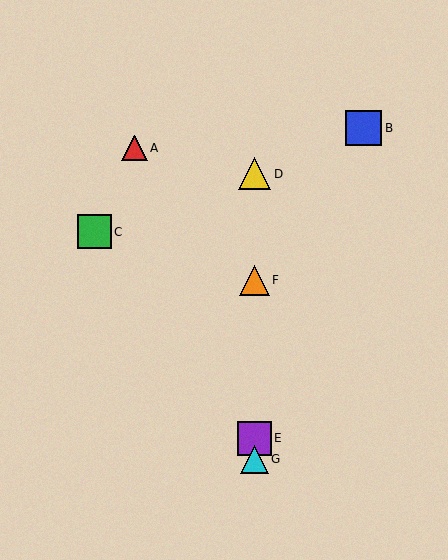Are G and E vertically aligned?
Yes, both are at x≈255.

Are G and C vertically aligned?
No, G is at x≈255 and C is at x≈94.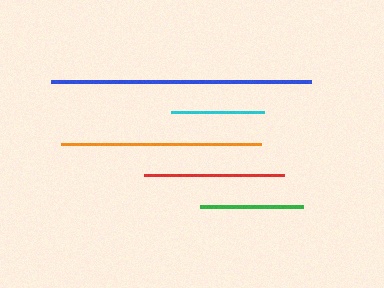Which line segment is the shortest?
The cyan line is the shortest at approximately 93 pixels.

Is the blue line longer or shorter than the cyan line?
The blue line is longer than the cyan line.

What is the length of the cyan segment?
The cyan segment is approximately 93 pixels long.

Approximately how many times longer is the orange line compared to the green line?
The orange line is approximately 1.9 times the length of the green line.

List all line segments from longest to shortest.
From longest to shortest: blue, orange, red, green, cyan.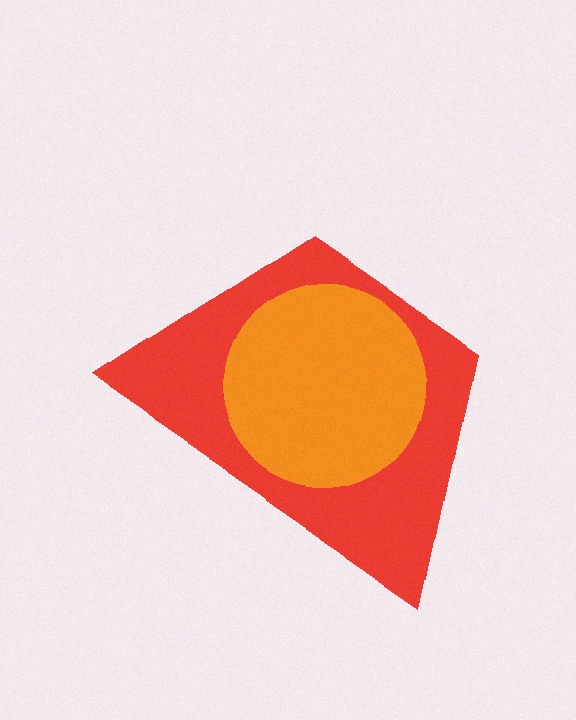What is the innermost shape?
The orange circle.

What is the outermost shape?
The red trapezoid.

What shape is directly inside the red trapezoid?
The orange circle.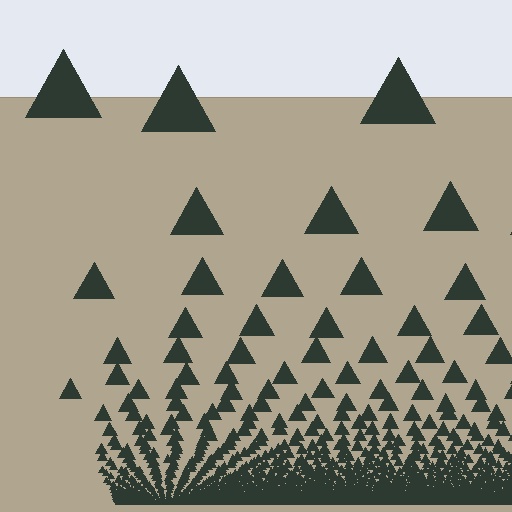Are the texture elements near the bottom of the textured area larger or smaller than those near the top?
Smaller. The gradient is inverted — elements near the bottom are smaller and denser.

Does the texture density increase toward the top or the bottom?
Density increases toward the bottom.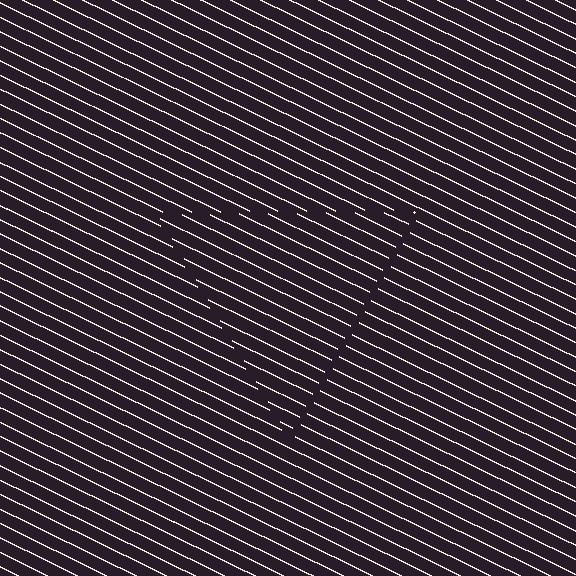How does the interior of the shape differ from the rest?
The interior of the shape contains the same grating, shifted by half a period — the contour is defined by the phase discontinuity where line-ends from the inner and outer gratings abut.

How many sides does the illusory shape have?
3 sides — the line-ends trace a triangle.